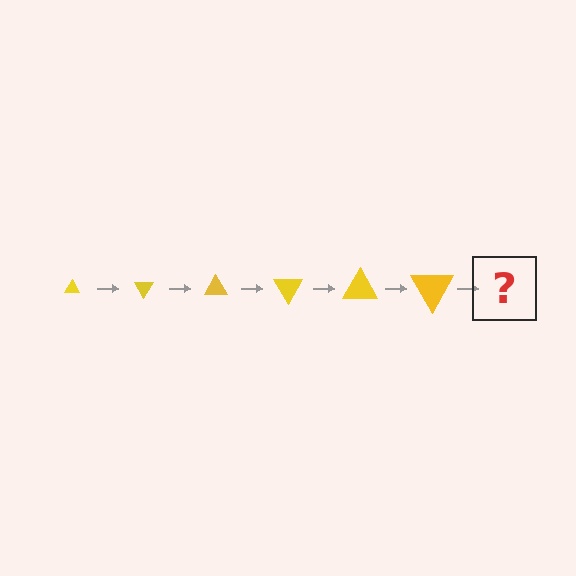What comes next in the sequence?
The next element should be a triangle, larger than the previous one and rotated 360 degrees from the start.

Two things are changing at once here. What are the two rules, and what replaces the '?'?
The two rules are that the triangle grows larger each step and it rotates 60 degrees each step. The '?' should be a triangle, larger than the previous one and rotated 360 degrees from the start.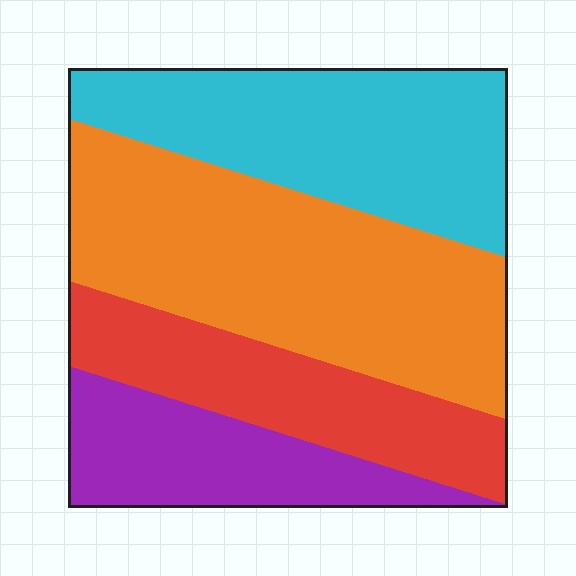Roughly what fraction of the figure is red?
Red takes up about one fifth (1/5) of the figure.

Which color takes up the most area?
Orange, at roughly 35%.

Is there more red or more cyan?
Cyan.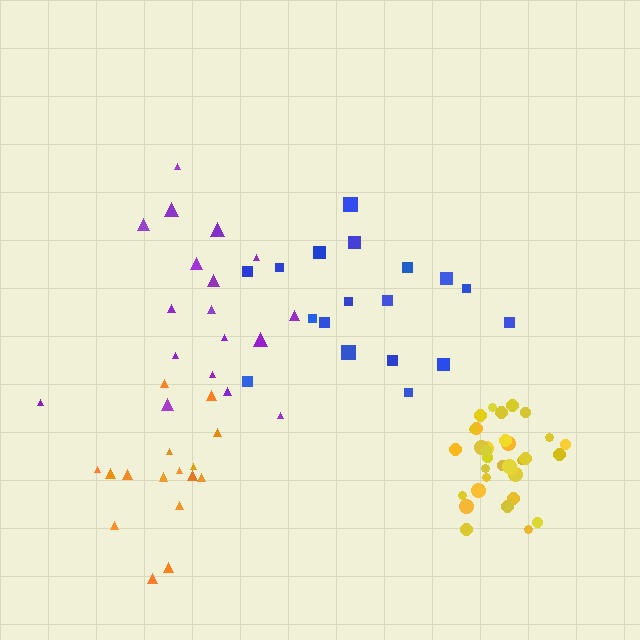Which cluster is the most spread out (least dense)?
Blue.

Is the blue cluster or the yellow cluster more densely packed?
Yellow.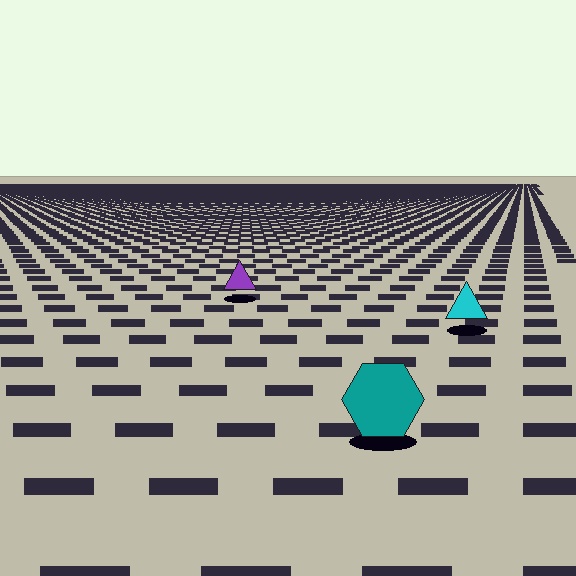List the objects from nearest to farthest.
From nearest to farthest: the teal hexagon, the cyan triangle, the purple triangle.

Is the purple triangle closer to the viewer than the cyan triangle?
No. The cyan triangle is closer — you can tell from the texture gradient: the ground texture is coarser near it.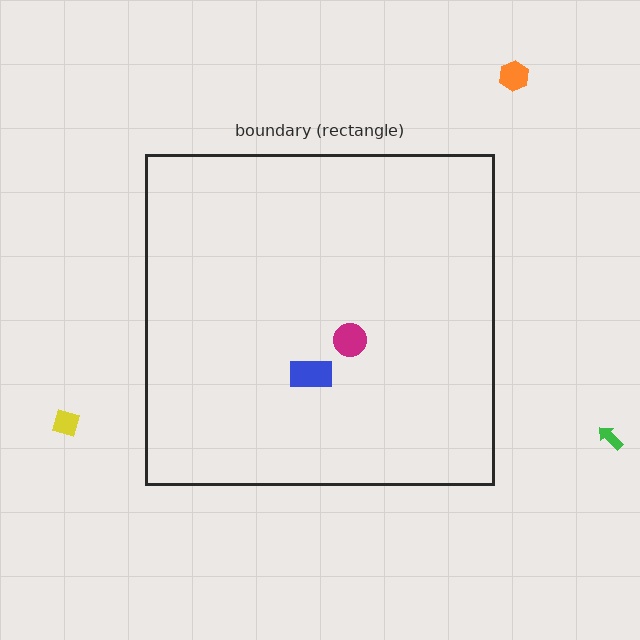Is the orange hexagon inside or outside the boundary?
Outside.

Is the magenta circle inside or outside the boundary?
Inside.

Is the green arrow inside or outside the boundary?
Outside.